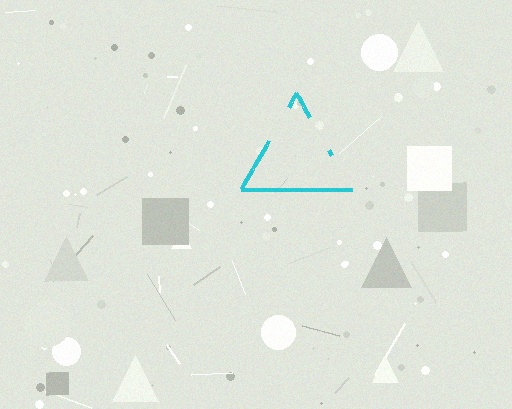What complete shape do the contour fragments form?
The contour fragments form a triangle.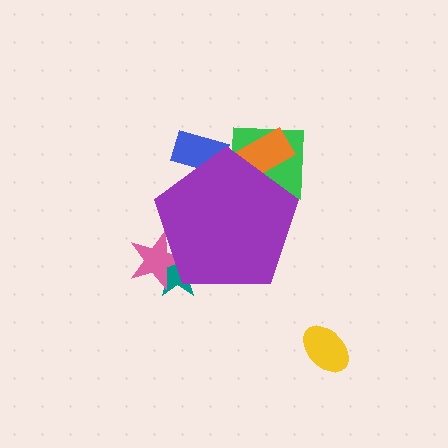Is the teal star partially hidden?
Yes, the teal star is partially hidden behind the purple pentagon.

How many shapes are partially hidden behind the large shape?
5 shapes are partially hidden.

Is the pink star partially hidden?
Yes, the pink star is partially hidden behind the purple pentagon.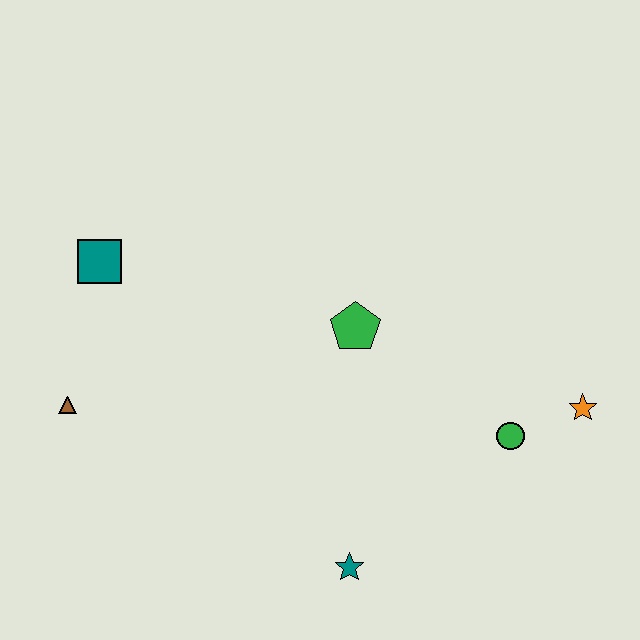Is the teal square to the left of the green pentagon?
Yes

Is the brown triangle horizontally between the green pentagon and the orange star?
No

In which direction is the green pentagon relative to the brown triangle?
The green pentagon is to the right of the brown triangle.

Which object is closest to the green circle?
The orange star is closest to the green circle.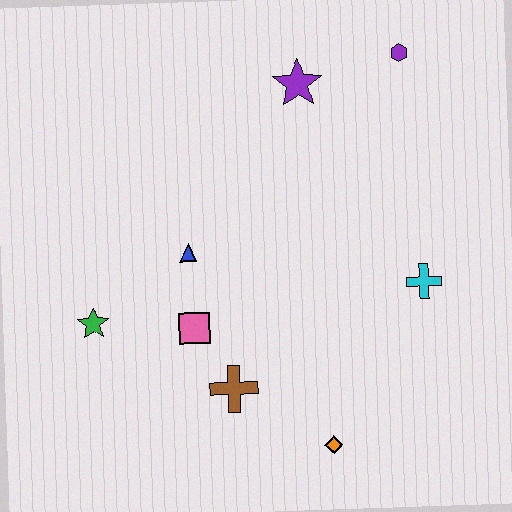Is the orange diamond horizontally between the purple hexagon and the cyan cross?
No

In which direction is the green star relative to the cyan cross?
The green star is to the left of the cyan cross.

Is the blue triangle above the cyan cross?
Yes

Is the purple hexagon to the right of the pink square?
Yes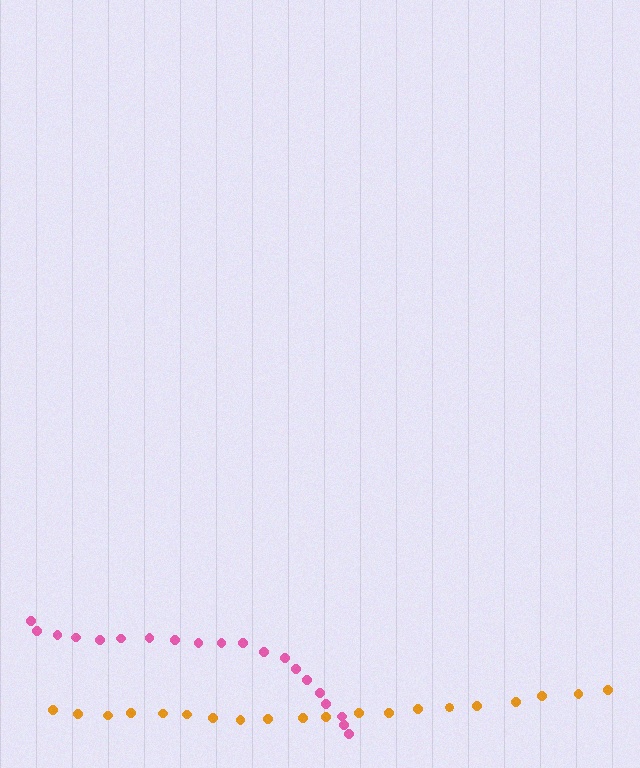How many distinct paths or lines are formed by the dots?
There are 2 distinct paths.